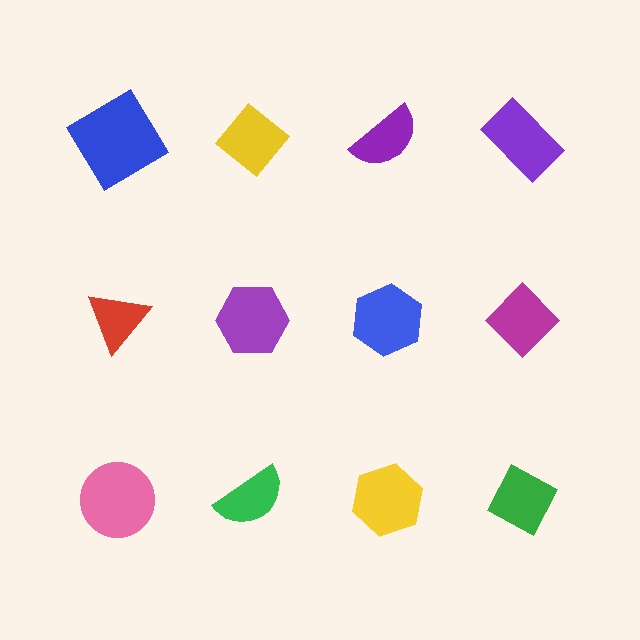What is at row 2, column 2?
A purple hexagon.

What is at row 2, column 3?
A blue hexagon.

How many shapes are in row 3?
4 shapes.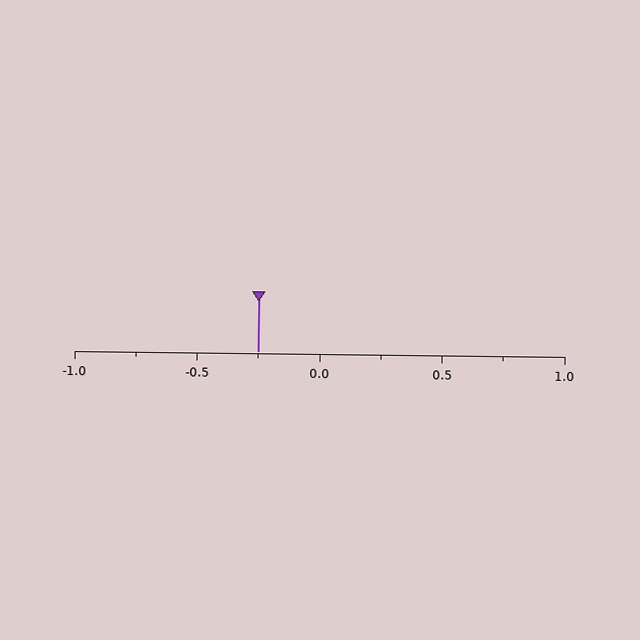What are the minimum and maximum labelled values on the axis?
The axis runs from -1.0 to 1.0.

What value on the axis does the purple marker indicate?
The marker indicates approximately -0.25.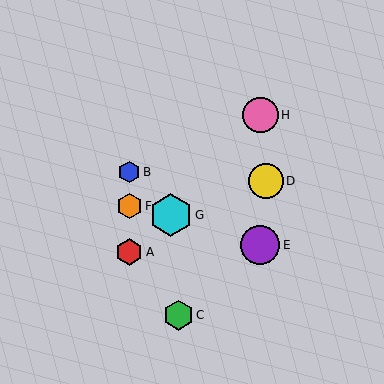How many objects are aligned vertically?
3 objects (A, B, F) are aligned vertically.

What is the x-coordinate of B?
Object B is at x≈129.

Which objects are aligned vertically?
Objects A, B, F are aligned vertically.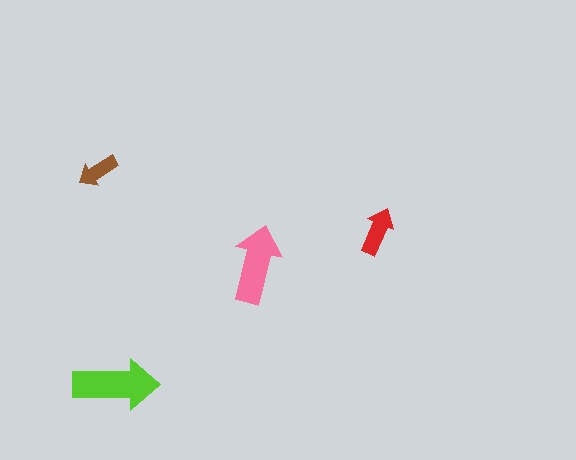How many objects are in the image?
There are 4 objects in the image.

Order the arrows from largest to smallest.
the lime one, the pink one, the red one, the brown one.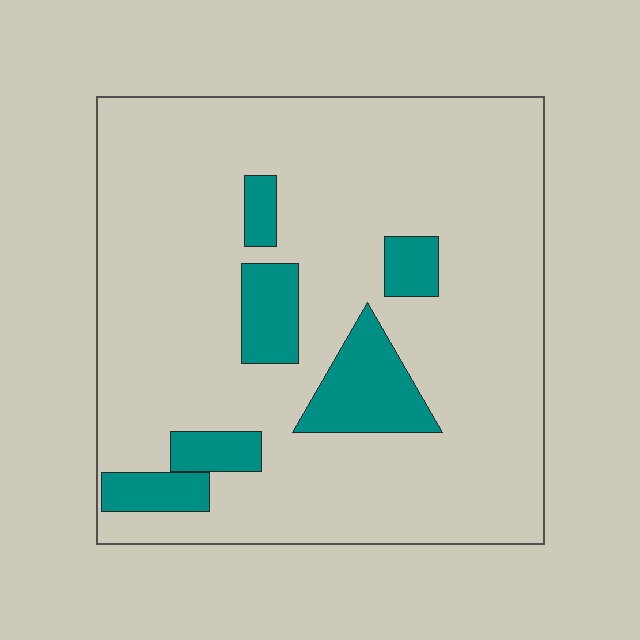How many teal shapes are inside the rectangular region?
6.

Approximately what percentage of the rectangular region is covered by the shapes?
Approximately 15%.